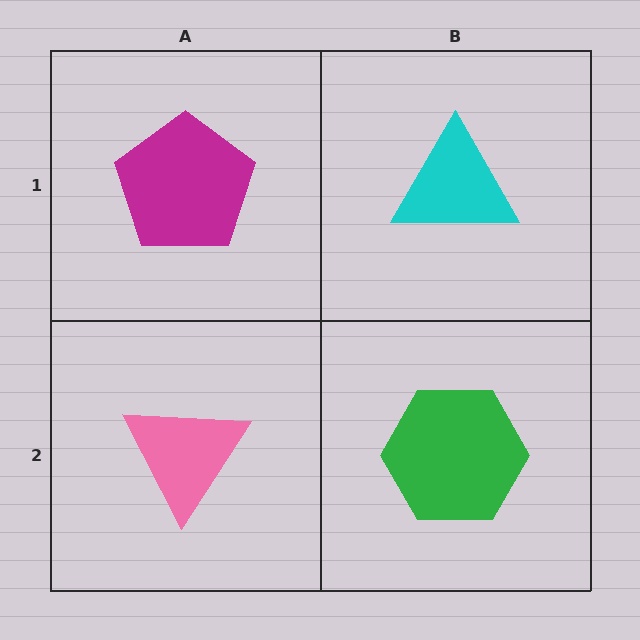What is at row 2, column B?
A green hexagon.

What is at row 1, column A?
A magenta pentagon.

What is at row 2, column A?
A pink triangle.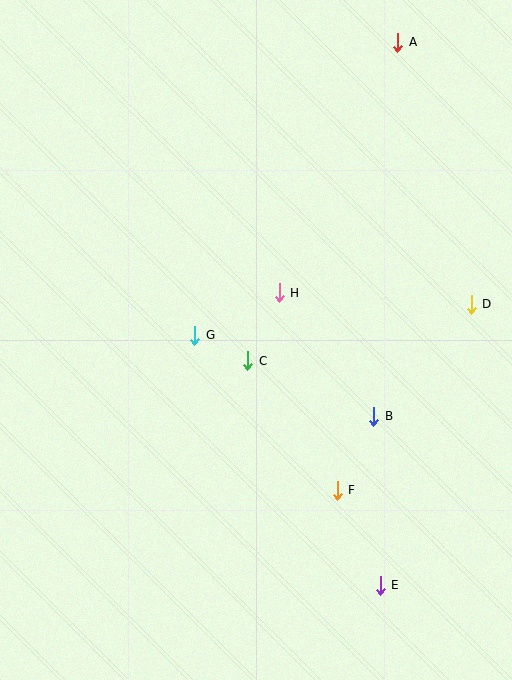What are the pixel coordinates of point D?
Point D is at (471, 304).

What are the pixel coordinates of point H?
Point H is at (279, 293).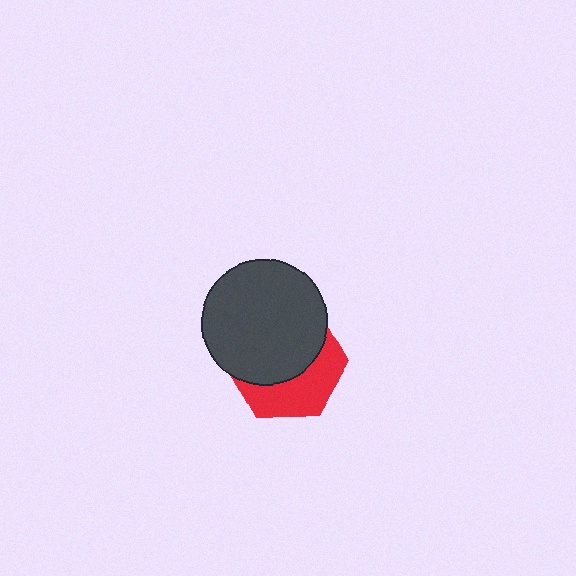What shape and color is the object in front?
The object in front is a dark gray circle.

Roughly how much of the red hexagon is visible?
A small part of it is visible (roughly 41%).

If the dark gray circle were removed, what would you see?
You would see the complete red hexagon.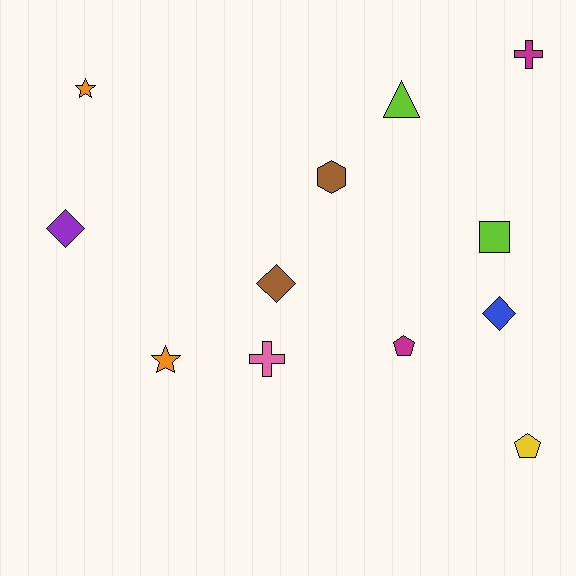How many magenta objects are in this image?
There are 2 magenta objects.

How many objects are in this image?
There are 12 objects.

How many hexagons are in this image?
There is 1 hexagon.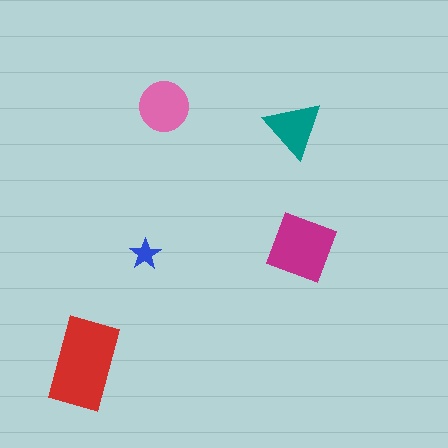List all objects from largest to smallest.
The red rectangle, the magenta diamond, the pink circle, the teal triangle, the blue star.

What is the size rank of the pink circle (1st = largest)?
3rd.